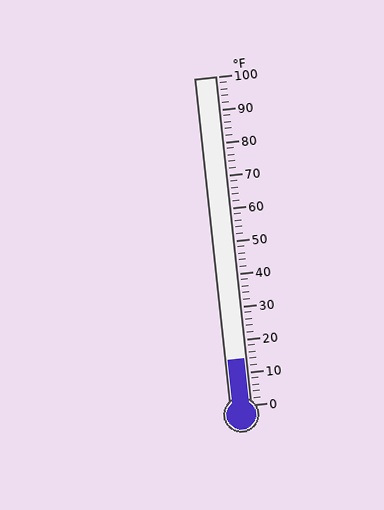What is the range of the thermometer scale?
The thermometer scale ranges from 0°F to 100°F.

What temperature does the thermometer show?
The thermometer shows approximately 14°F.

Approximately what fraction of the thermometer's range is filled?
The thermometer is filled to approximately 15% of its range.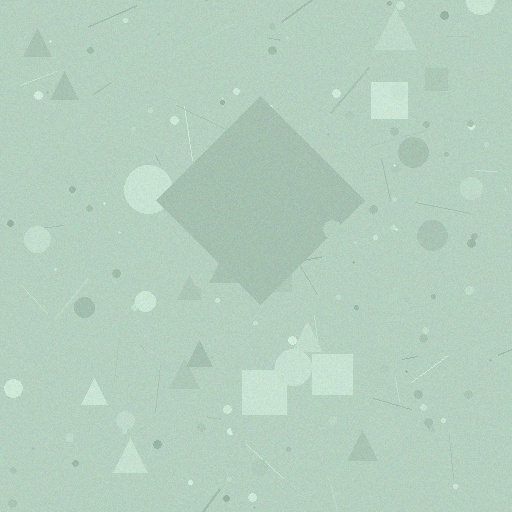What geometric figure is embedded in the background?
A diamond is embedded in the background.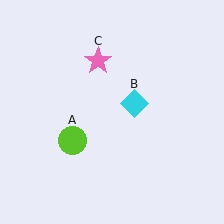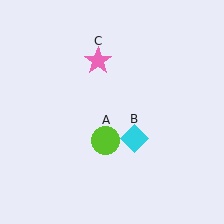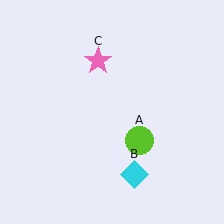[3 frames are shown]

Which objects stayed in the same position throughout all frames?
Pink star (object C) remained stationary.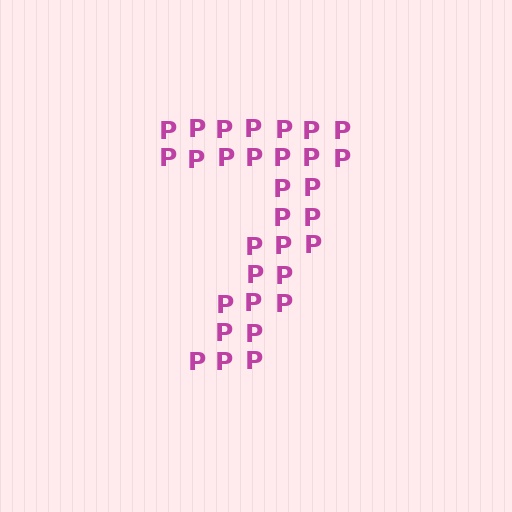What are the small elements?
The small elements are letter P's.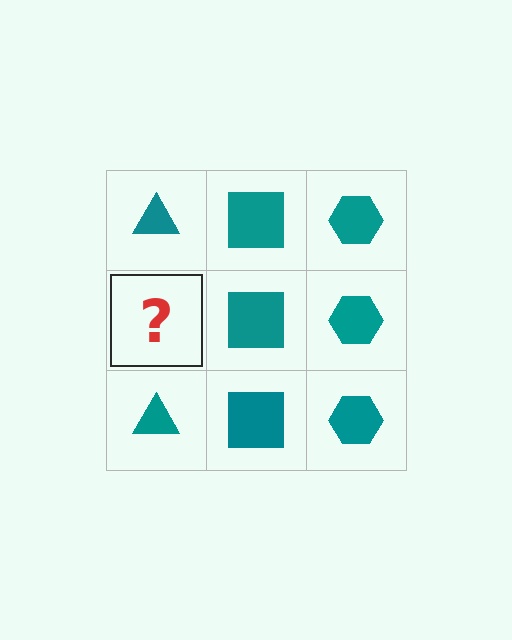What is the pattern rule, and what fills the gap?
The rule is that each column has a consistent shape. The gap should be filled with a teal triangle.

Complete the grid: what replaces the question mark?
The question mark should be replaced with a teal triangle.